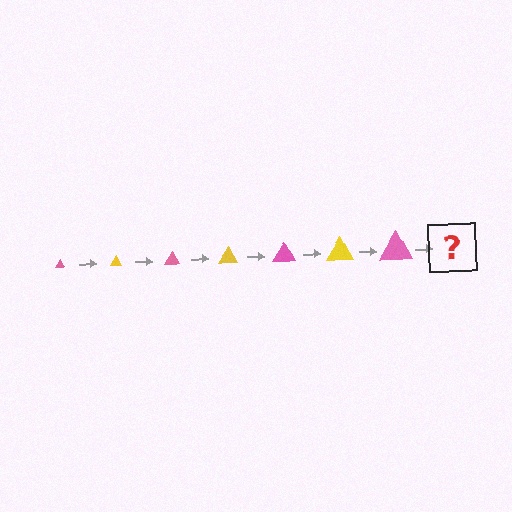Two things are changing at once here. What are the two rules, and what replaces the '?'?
The two rules are that the triangle grows larger each step and the color cycles through pink and yellow. The '?' should be a yellow triangle, larger than the previous one.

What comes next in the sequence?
The next element should be a yellow triangle, larger than the previous one.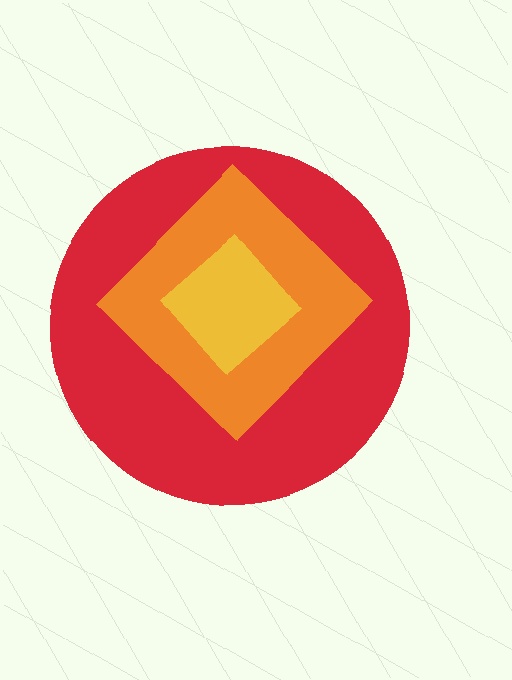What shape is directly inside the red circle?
The orange diamond.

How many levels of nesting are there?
3.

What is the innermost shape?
The yellow diamond.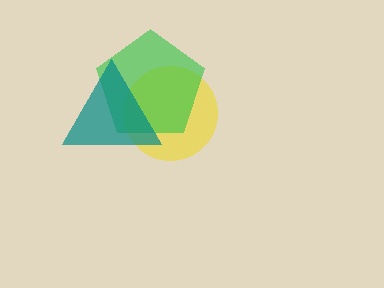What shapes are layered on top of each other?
The layered shapes are: a yellow circle, a green pentagon, a teal triangle.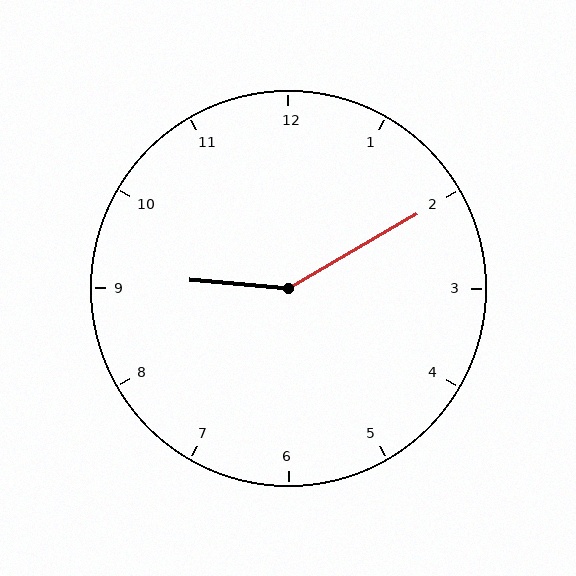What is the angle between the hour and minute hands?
Approximately 145 degrees.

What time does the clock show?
9:10.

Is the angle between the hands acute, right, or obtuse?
It is obtuse.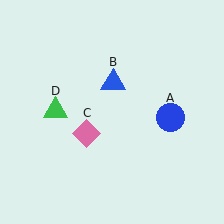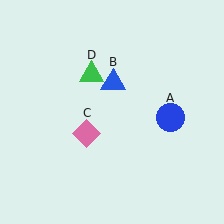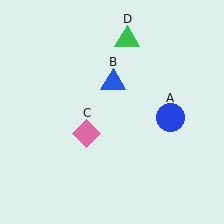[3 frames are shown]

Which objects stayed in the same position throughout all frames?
Blue circle (object A) and blue triangle (object B) and pink diamond (object C) remained stationary.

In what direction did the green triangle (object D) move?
The green triangle (object D) moved up and to the right.